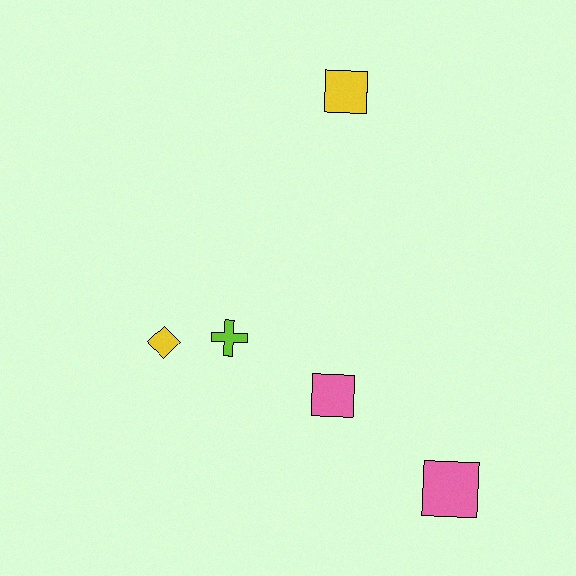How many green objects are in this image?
There are no green objects.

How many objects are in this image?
There are 5 objects.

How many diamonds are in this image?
There is 1 diamond.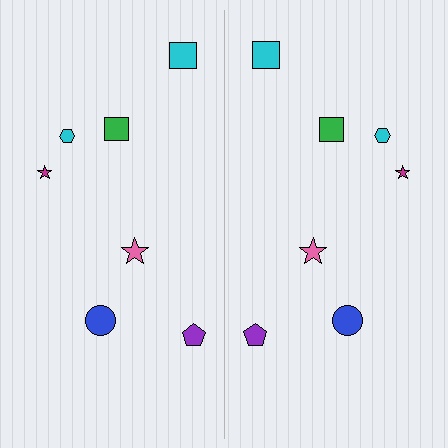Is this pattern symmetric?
Yes, this pattern has bilateral (reflection) symmetry.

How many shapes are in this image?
There are 14 shapes in this image.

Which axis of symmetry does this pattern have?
The pattern has a vertical axis of symmetry running through the center of the image.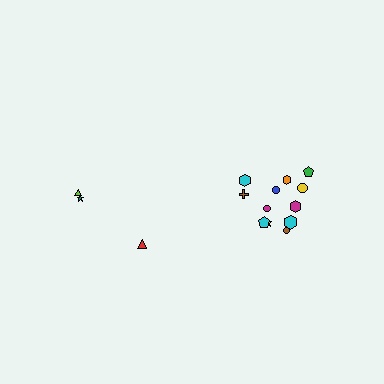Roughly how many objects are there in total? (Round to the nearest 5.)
Roughly 15 objects in total.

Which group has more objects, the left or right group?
The right group.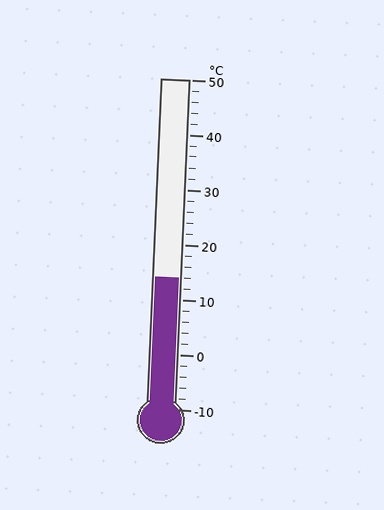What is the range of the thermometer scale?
The thermometer scale ranges from -10°C to 50°C.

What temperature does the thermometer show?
The thermometer shows approximately 14°C.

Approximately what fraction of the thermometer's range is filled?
The thermometer is filled to approximately 40% of its range.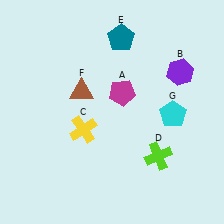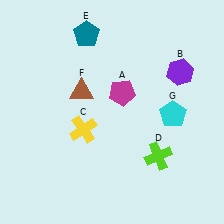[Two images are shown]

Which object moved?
The teal pentagon (E) moved left.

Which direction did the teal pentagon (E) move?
The teal pentagon (E) moved left.